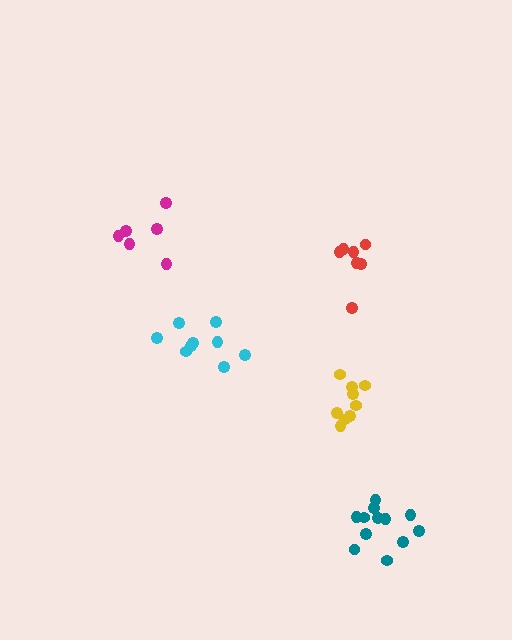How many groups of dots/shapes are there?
There are 5 groups.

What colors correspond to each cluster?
The clusters are colored: red, magenta, cyan, yellow, teal.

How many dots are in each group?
Group 1: 7 dots, Group 2: 6 dots, Group 3: 9 dots, Group 4: 9 dots, Group 5: 12 dots (43 total).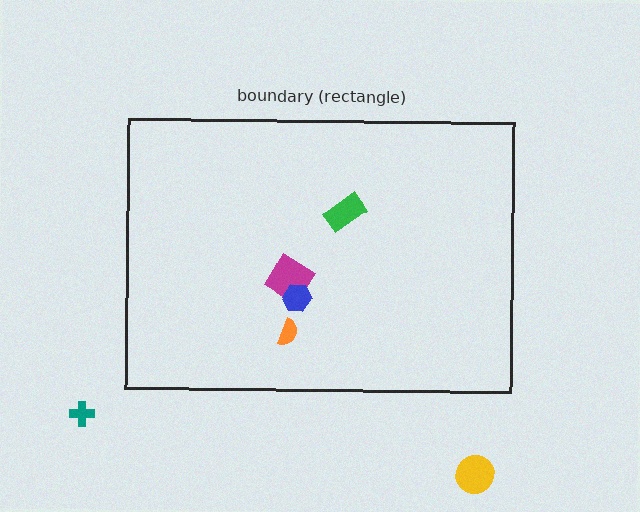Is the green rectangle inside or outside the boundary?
Inside.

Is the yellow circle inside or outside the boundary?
Outside.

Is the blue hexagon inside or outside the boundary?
Inside.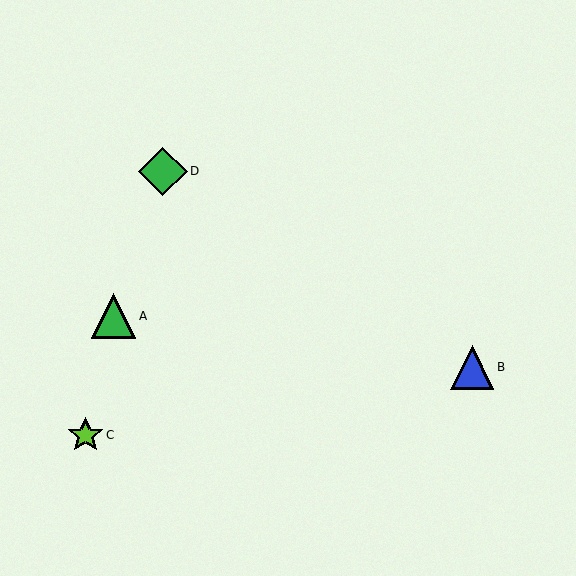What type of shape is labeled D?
Shape D is a green diamond.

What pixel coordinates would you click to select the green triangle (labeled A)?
Click at (113, 316) to select the green triangle A.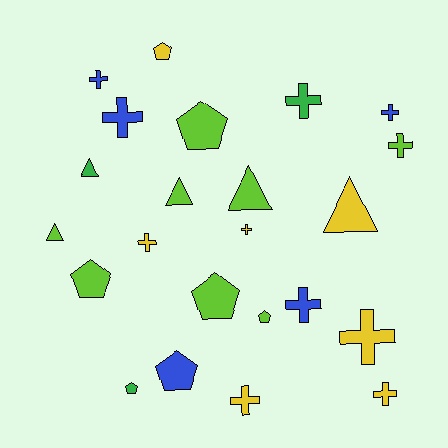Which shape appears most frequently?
Cross, with 11 objects.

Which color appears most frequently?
Lime, with 8 objects.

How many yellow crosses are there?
There are 5 yellow crosses.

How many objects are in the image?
There are 23 objects.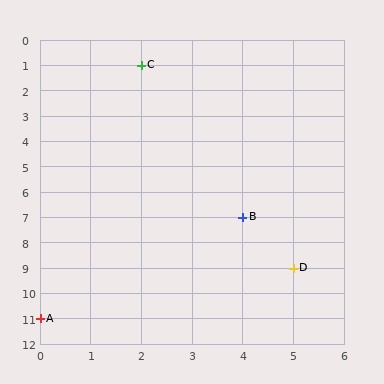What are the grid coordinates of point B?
Point B is at grid coordinates (4, 7).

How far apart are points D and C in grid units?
Points D and C are 3 columns and 8 rows apart (about 8.5 grid units diagonally).